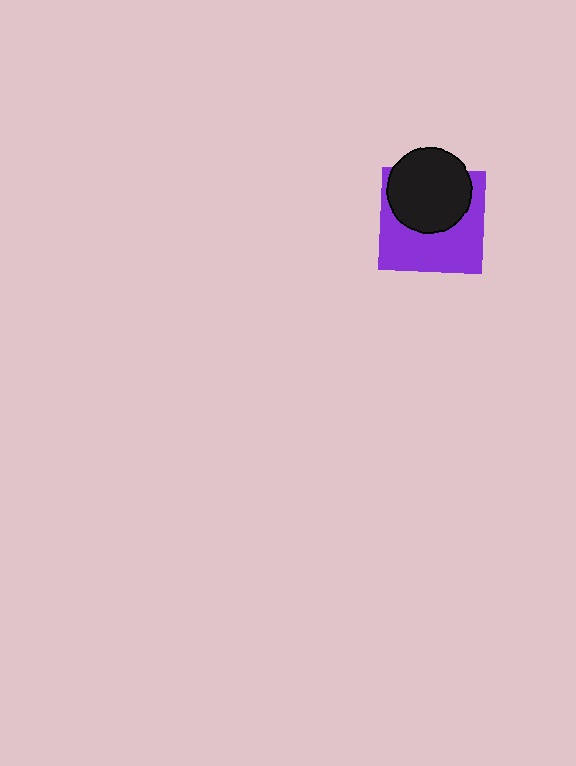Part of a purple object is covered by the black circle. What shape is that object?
It is a square.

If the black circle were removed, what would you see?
You would see the complete purple square.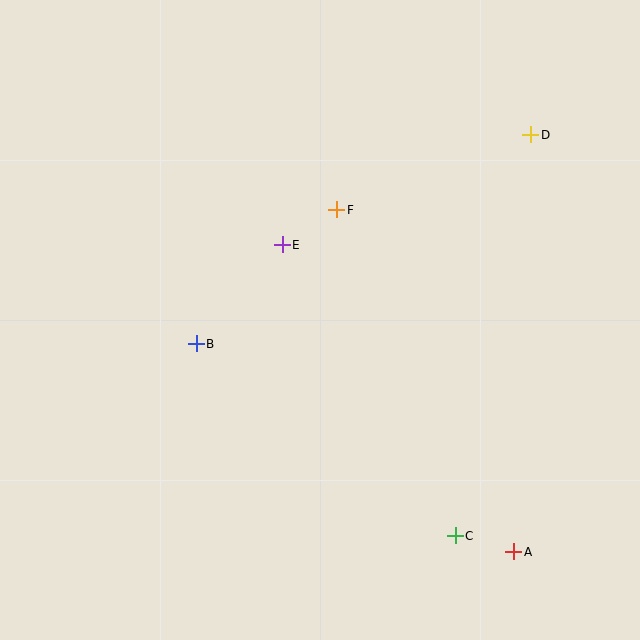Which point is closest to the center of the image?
Point E at (282, 245) is closest to the center.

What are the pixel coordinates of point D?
Point D is at (531, 135).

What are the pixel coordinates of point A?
Point A is at (514, 552).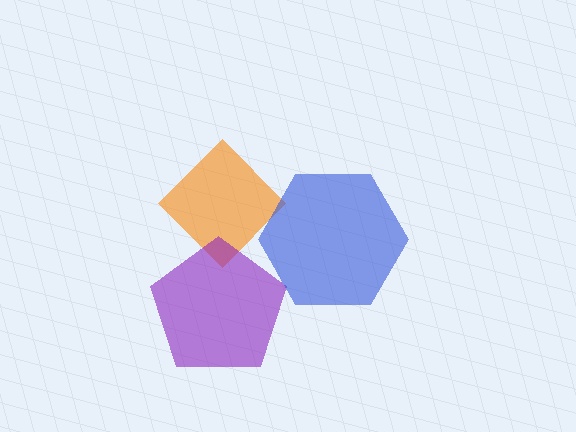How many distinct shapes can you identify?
There are 3 distinct shapes: an orange diamond, a purple pentagon, a blue hexagon.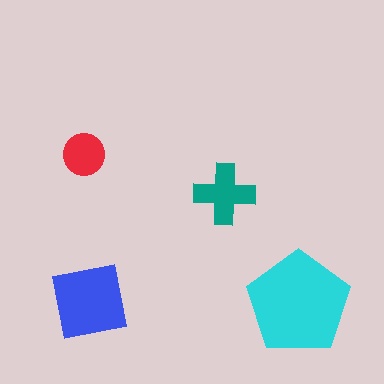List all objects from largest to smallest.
The cyan pentagon, the blue square, the teal cross, the red circle.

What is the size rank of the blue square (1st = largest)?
2nd.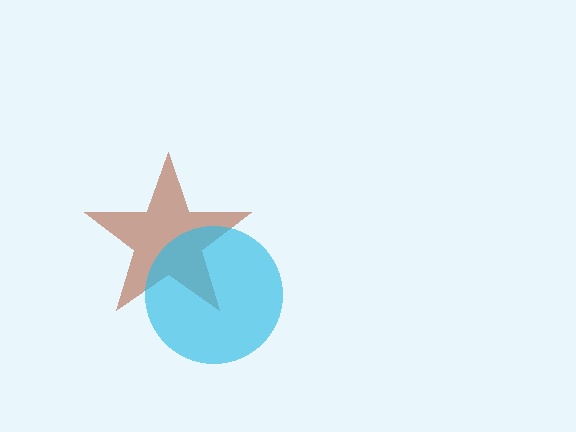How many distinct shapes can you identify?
There are 2 distinct shapes: a brown star, a cyan circle.